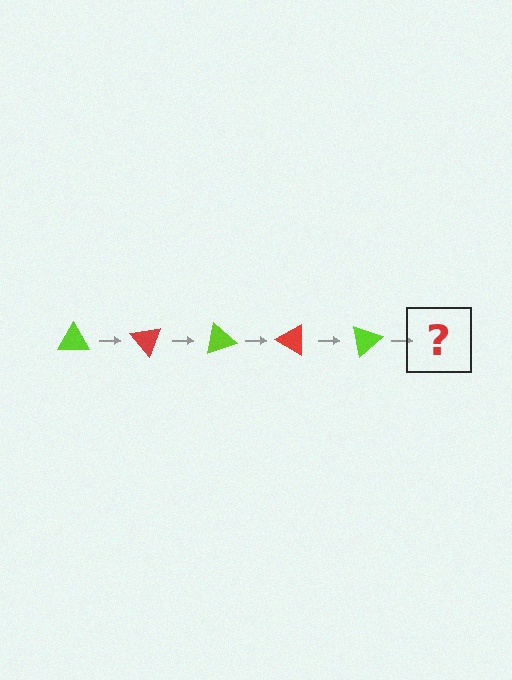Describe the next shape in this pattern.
It should be a red triangle, rotated 250 degrees from the start.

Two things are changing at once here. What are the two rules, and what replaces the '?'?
The two rules are that it rotates 50 degrees each step and the color cycles through lime and red. The '?' should be a red triangle, rotated 250 degrees from the start.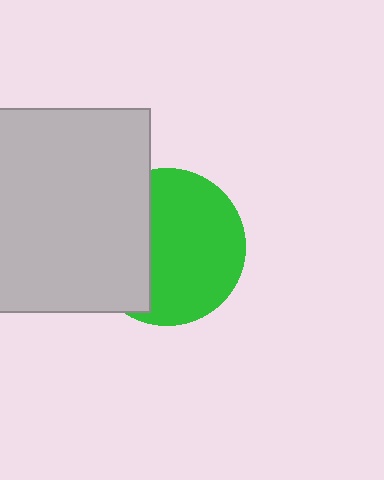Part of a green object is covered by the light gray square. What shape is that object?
It is a circle.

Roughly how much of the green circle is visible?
About half of it is visible (roughly 63%).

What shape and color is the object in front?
The object in front is a light gray square.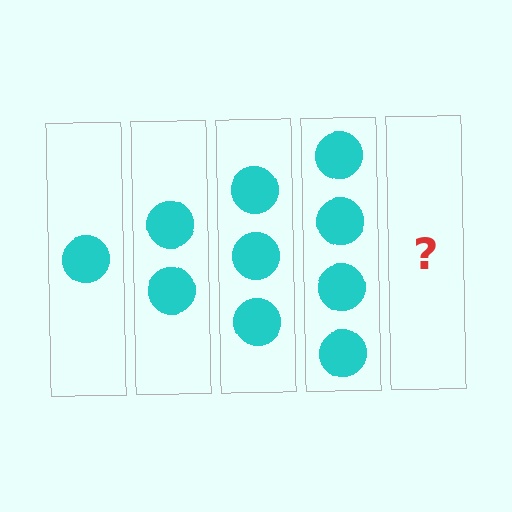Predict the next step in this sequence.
The next step is 5 circles.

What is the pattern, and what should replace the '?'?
The pattern is that each step adds one more circle. The '?' should be 5 circles.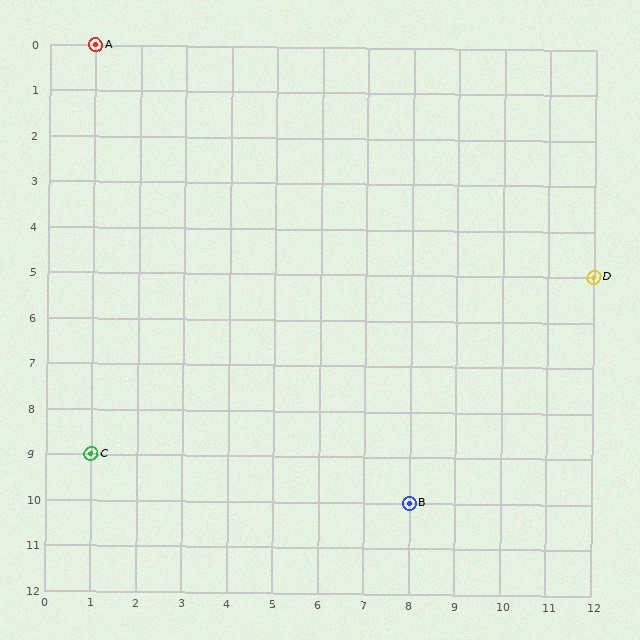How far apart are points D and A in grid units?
Points D and A are 11 columns and 5 rows apart (about 12.1 grid units diagonally).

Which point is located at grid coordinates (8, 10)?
Point B is at (8, 10).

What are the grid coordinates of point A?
Point A is at grid coordinates (1, 0).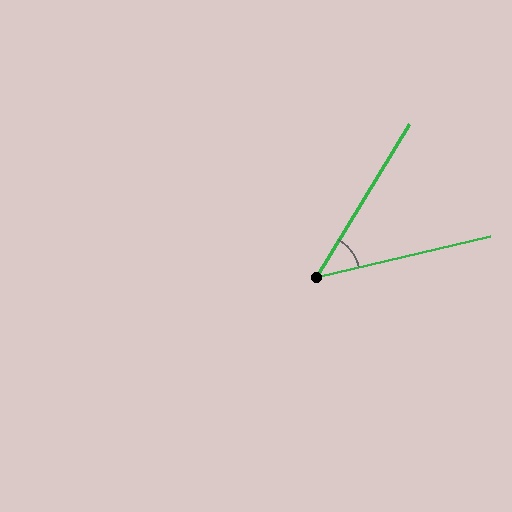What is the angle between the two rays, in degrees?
Approximately 46 degrees.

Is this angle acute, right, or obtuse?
It is acute.